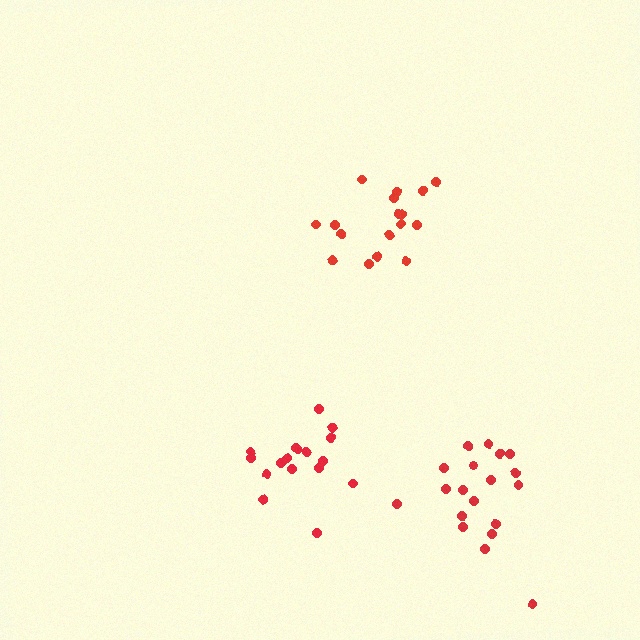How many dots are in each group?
Group 1: 17 dots, Group 2: 17 dots, Group 3: 19 dots (53 total).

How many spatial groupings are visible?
There are 3 spatial groupings.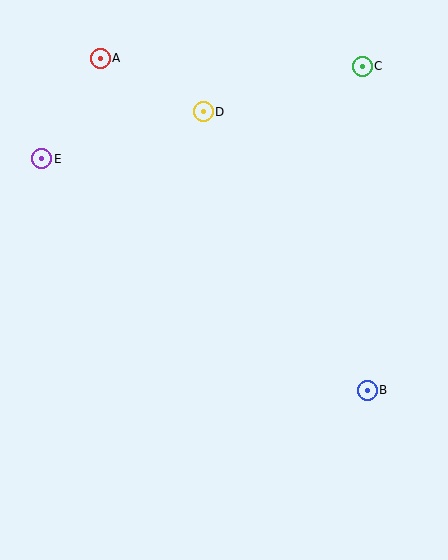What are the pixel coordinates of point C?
Point C is at (362, 66).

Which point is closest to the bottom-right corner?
Point B is closest to the bottom-right corner.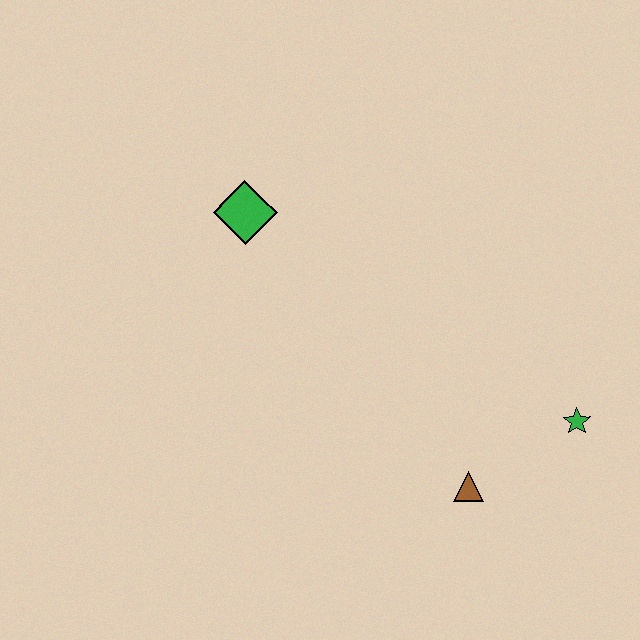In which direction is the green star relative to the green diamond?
The green star is to the right of the green diamond.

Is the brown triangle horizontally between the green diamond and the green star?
Yes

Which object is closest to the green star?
The brown triangle is closest to the green star.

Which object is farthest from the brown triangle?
The green diamond is farthest from the brown triangle.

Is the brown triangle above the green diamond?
No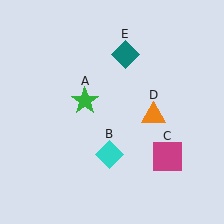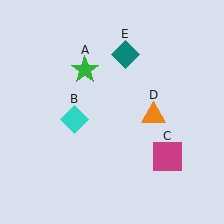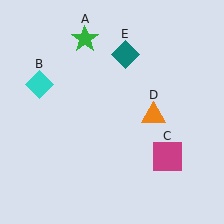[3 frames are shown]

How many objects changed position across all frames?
2 objects changed position: green star (object A), cyan diamond (object B).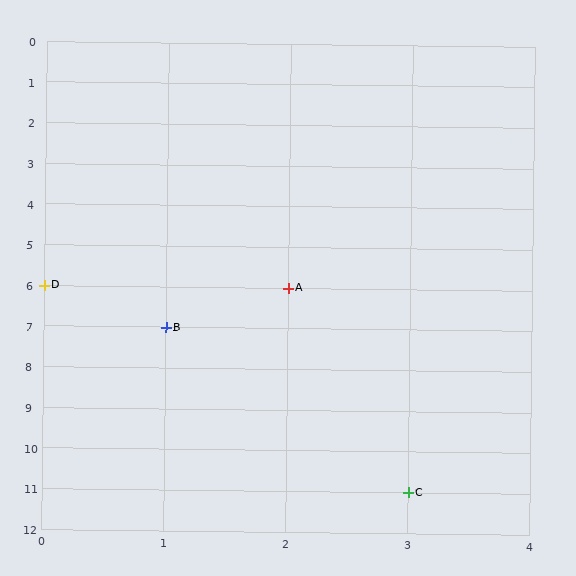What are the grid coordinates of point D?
Point D is at grid coordinates (0, 6).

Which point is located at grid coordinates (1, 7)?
Point B is at (1, 7).